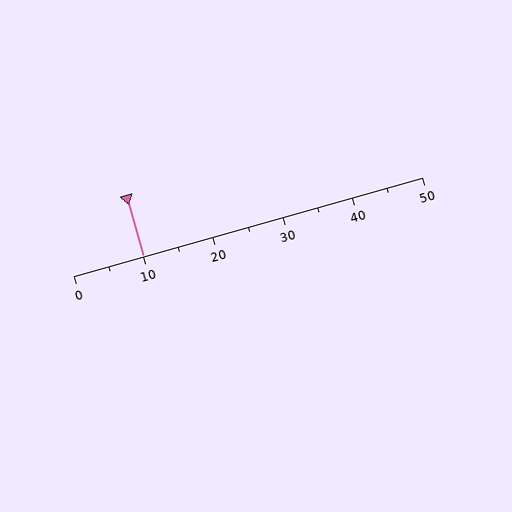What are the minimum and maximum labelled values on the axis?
The axis runs from 0 to 50.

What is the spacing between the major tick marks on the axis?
The major ticks are spaced 10 apart.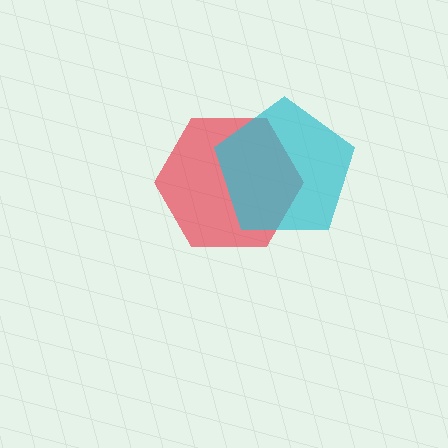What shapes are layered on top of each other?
The layered shapes are: a red hexagon, a cyan pentagon.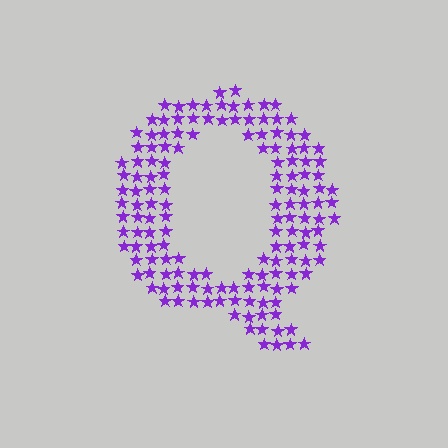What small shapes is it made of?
It is made of small stars.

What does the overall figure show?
The overall figure shows the letter Q.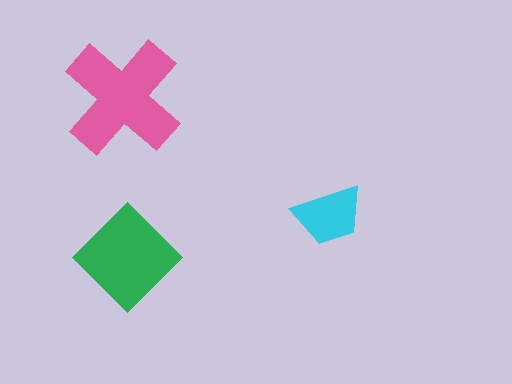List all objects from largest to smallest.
The pink cross, the green diamond, the cyan trapezoid.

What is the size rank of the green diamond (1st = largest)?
2nd.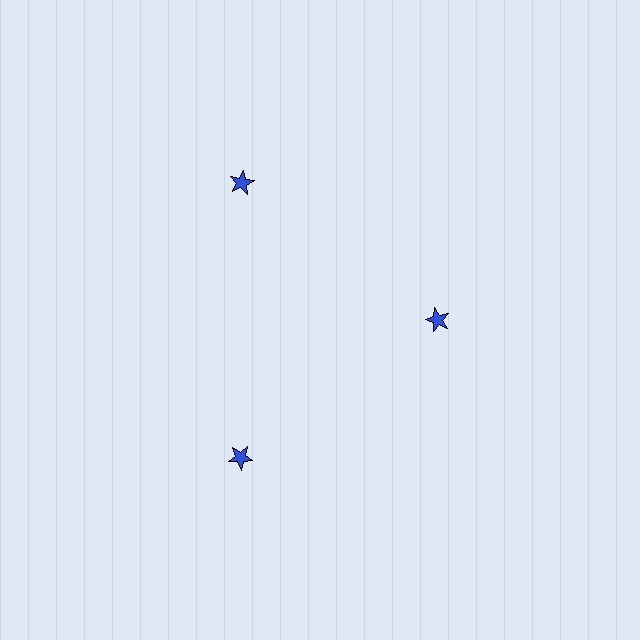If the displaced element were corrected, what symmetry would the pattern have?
It would have 3-fold rotational symmetry — the pattern would map onto itself every 120 degrees.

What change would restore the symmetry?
The symmetry would be restored by moving it outward, back onto the ring so that all 3 stars sit at equal angles and equal distance from the center.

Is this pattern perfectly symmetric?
No. The 3 blue stars are arranged in a ring, but one element near the 3 o'clock position is pulled inward toward the center, breaking the 3-fold rotational symmetry.